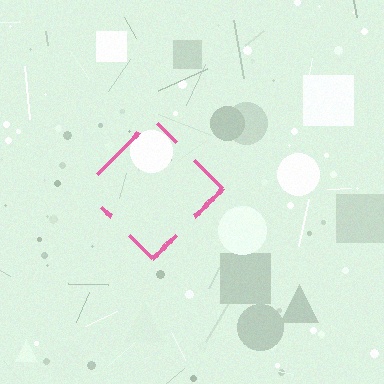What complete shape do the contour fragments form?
The contour fragments form a diamond.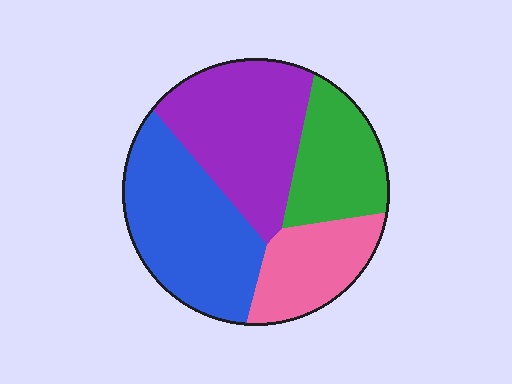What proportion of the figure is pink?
Pink covers around 15% of the figure.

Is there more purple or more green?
Purple.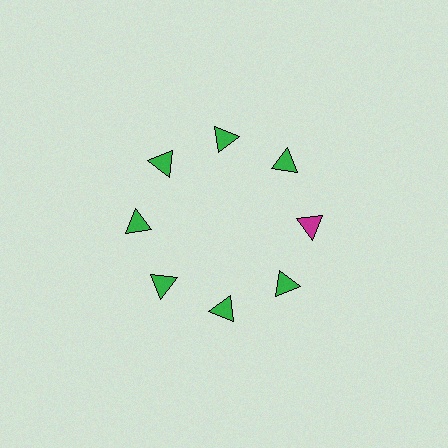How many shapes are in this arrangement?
There are 8 shapes arranged in a ring pattern.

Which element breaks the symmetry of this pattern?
The magenta triangle at roughly the 3 o'clock position breaks the symmetry. All other shapes are green triangles.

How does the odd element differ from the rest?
It has a different color: magenta instead of green.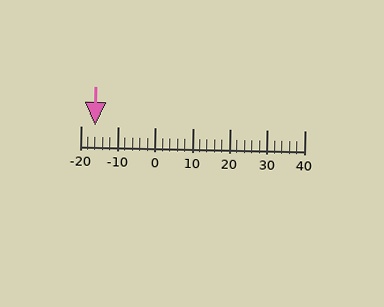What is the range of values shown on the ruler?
The ruler shows values from -20 to 40.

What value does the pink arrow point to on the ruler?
The pink arrow points to approximately -16.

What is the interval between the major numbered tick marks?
The major tick marks are spaced 10 units apart.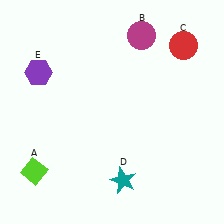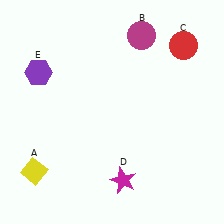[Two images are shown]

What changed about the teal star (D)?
In Image 1, D is teal. In Image 2, it changed to magenta.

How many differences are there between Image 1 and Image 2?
There are 2 differences between the two images.